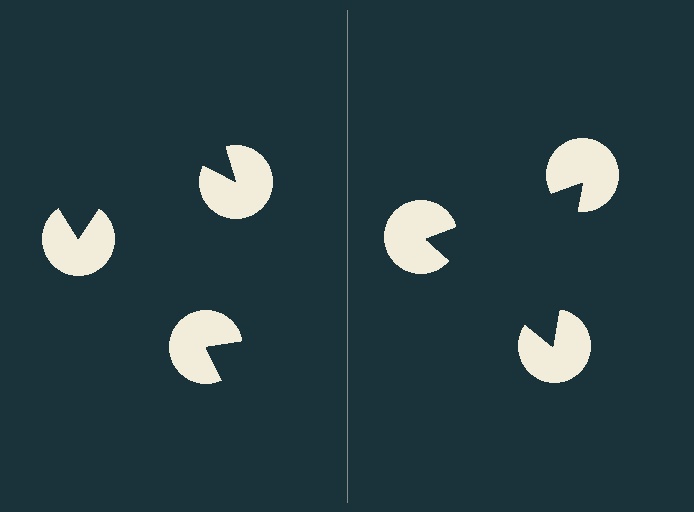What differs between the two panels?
The pac-man discs are positioned identically on both sides; only the wedge orientations differ. On the right they align to a triangle; on the left they are misaligned.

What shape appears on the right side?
An illusory triangle.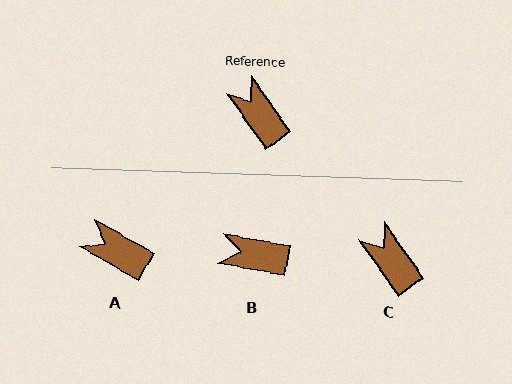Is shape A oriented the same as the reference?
No, it is off by about 25 degrees.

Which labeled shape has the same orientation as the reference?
C.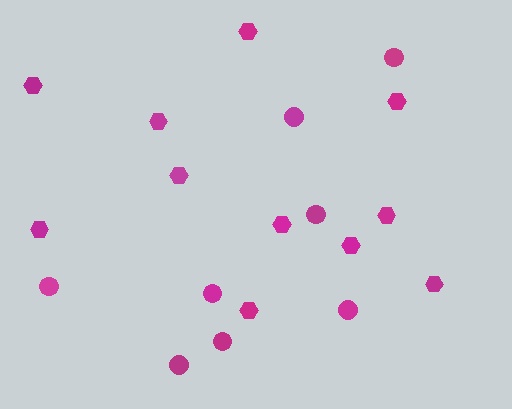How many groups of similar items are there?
There are 2 groups: one group of circles (8) and one group of hexagons (11).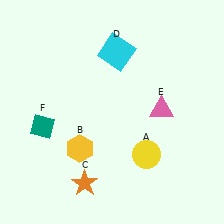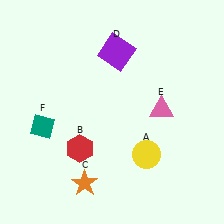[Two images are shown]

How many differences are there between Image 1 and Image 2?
There are 2 differences between the two images.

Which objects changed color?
B changed from yellow to red. D changed from cyan to purple.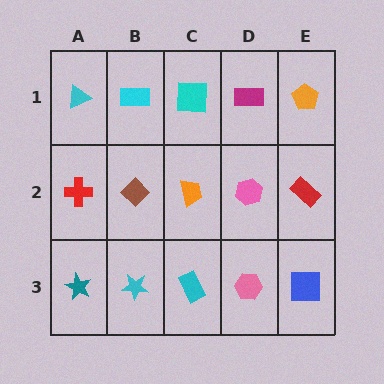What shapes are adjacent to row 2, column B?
A cyan rectangle (row 1, column B), a cyan star (row 3, column B), a red cross (row 2, column A), an orange trapezoid (row 2, column C).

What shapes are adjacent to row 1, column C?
An orange trapezoid (row 2, column C), a cyan rectangle (row 1, column B), a magenta rectangle (row 1, column D).